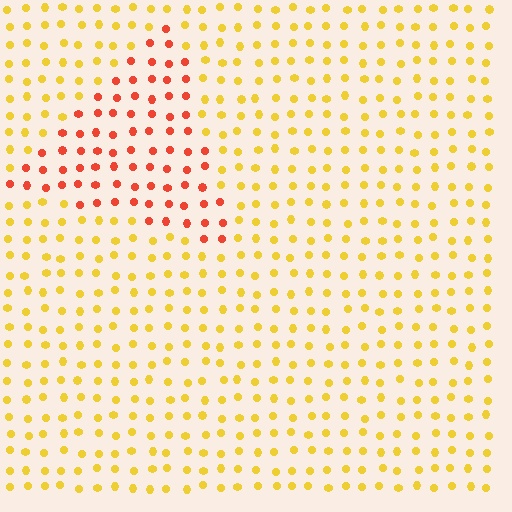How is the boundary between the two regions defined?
The boundary is defined purely by a slight shift in hue (about 45 degrees). Spacing, size, and orientation are identical on both sides.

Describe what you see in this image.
The image is filled with small yellow elements in a uniform arrangement. A triangle-shaped region is visible where the elements are tinted to a slightly different hue, forming a subtle color boundary.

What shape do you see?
I see a triangle.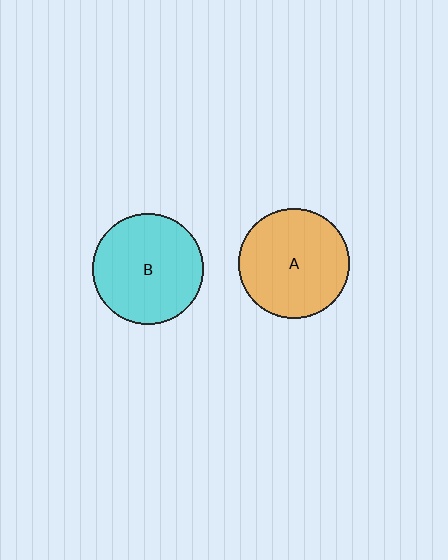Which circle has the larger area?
Circle B (cyan).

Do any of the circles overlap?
No, none of the circles overlap.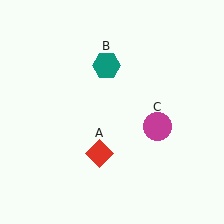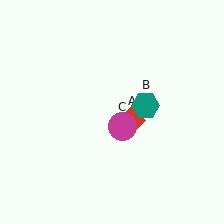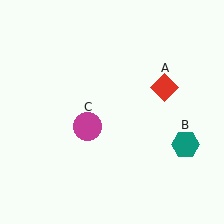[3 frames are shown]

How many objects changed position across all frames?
3 objects changed position: red diamond (object A), teal hexagon (object B), magenta circle (object C).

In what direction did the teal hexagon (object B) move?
The teal hexagon (object B) moved down and to the right.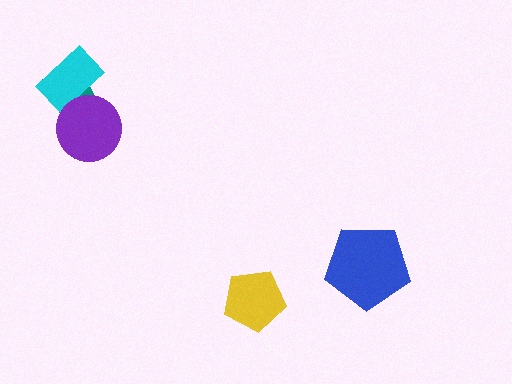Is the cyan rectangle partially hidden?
Yes, it is partially covered by another shape.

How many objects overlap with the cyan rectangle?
2 objects overlap with the cyan rectangle.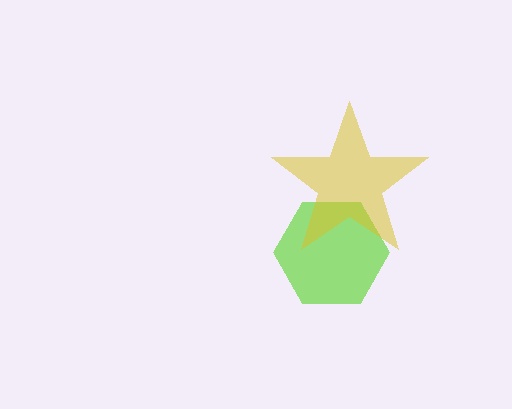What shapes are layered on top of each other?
The layered shapes are: a lime hexagon, a yellow star.